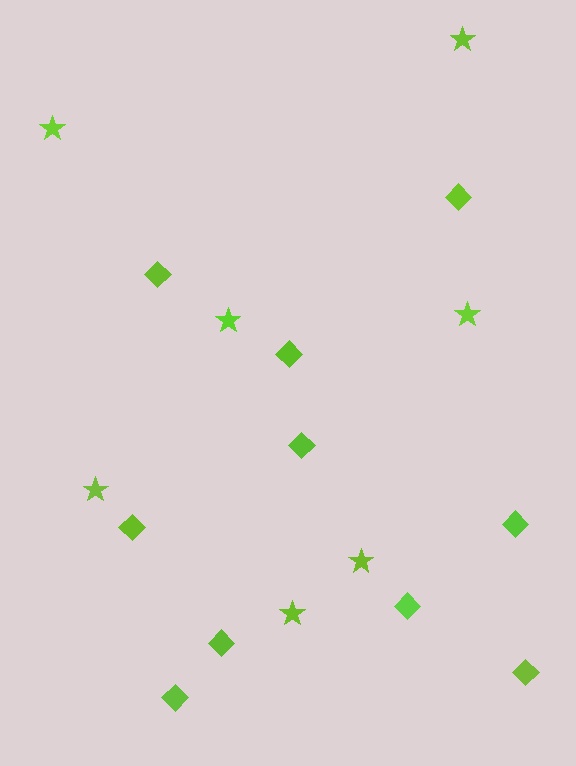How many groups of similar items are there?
There are 2 groups: one group of diamonds (10) and one group of stars (7).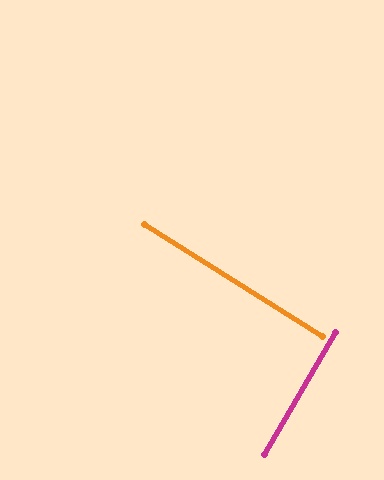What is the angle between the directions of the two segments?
Approximately 88 degrees.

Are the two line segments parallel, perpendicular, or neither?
Perpendicular — they meet at approximately 88°.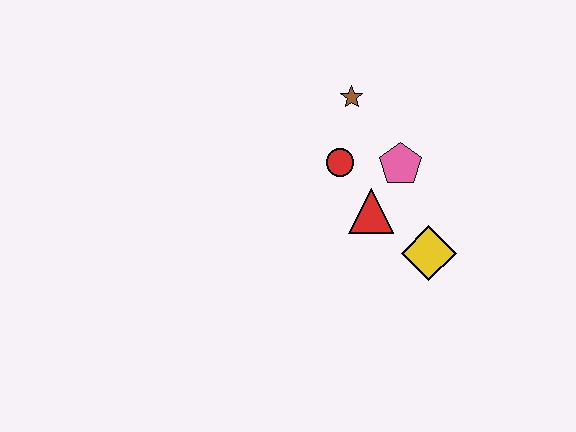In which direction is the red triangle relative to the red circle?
The red triangle is below the red circle.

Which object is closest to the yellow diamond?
The red triangle is closest to the yellow diamond.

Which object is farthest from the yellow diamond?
The brown star is farthest from the yellow diamond.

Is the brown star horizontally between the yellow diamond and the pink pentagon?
No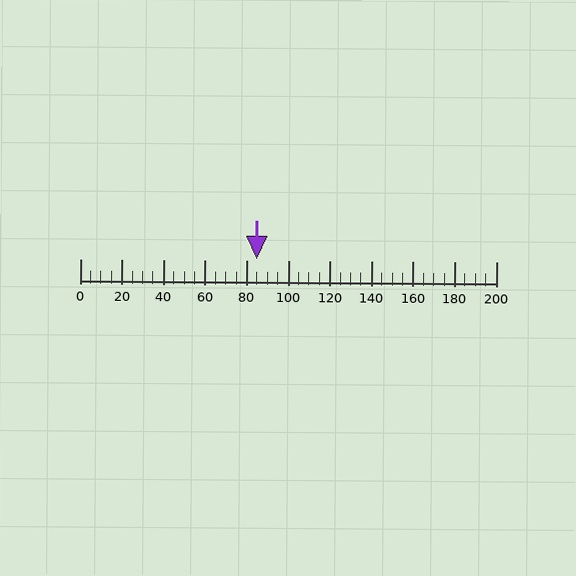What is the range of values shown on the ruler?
The ruler shows values from 0 to 200.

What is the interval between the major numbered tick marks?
The major tick marks are spaced 20 units apart.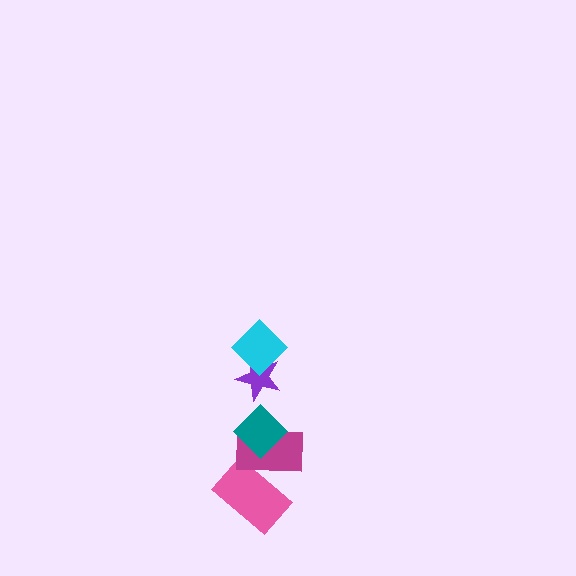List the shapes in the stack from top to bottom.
From top to bottom: the cyan diamond, the purple star, the teal diamond, the magenta rectangle, the pink rectangle.